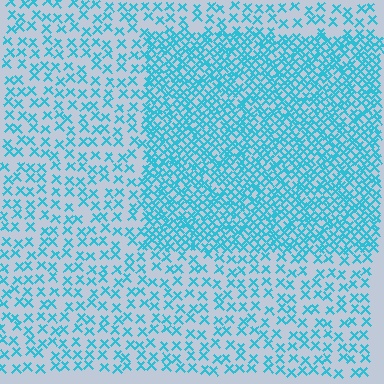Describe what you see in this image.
The image contains small cyan elements arranged at two different densities. A rectangle-shaped region is visible where the elements are more densely packed than the surrounding area.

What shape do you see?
I see a rectangle.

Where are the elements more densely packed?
The elements are more densely packed inside the rectangle boundary.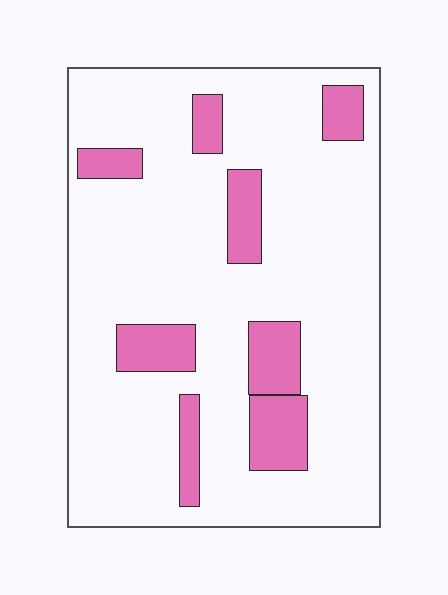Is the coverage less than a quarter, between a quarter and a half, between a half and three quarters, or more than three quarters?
Less than a quarter.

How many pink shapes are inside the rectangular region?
8.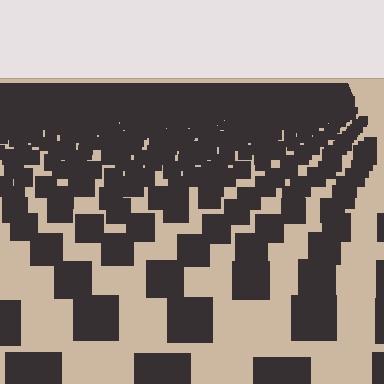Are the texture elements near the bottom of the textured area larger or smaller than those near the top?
Larger. Near the bottom, elements are closer to the viewer and appear at a bigger on-screen size.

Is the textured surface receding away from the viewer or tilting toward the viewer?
The surface is receding away from the viewer. Texture elements get smaller and denser toward the top.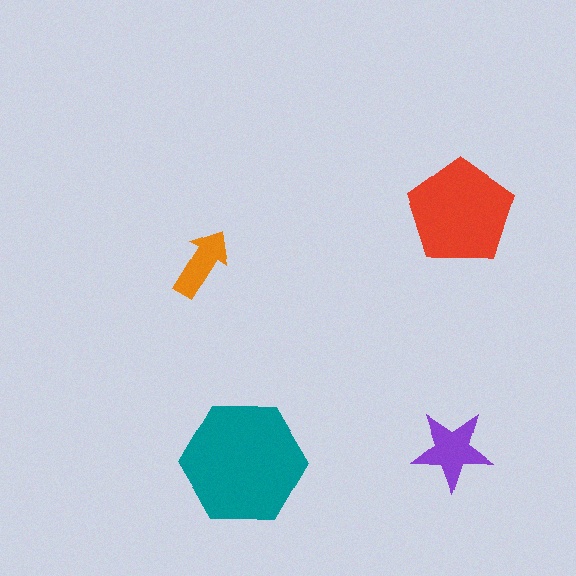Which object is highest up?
The red pentagon is topmost.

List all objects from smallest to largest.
The orange arrow, the purple star, the red pentagon, the teal hexagon.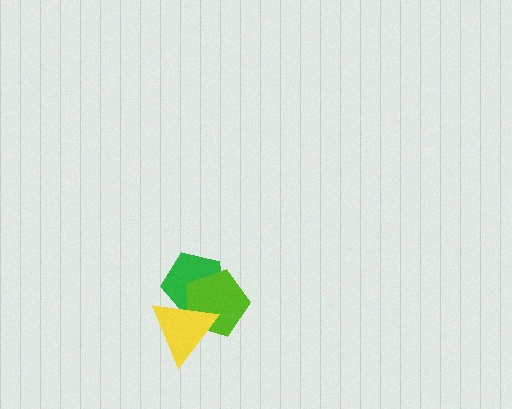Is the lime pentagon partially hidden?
Yes, it is partially covered by another shape.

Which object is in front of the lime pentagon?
The yellow triangle is in front of the lime pentagon.